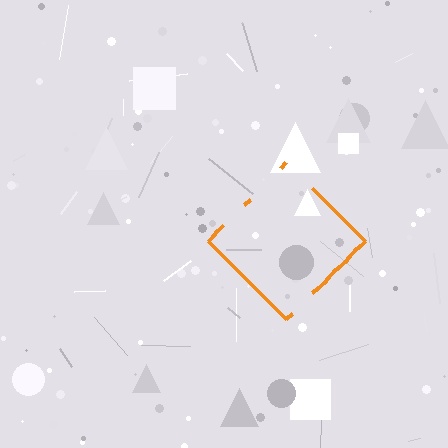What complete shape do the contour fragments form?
The contour fragments form a diamond.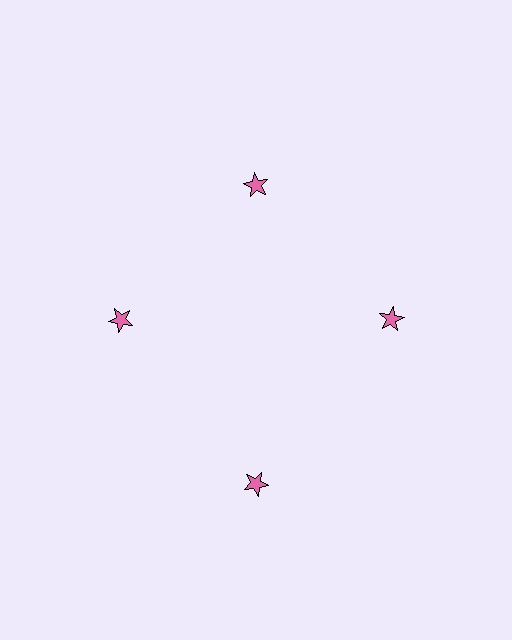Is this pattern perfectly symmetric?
No. The 4 pink stars are arranged in a ring, but one element near the 6 o'clock position is pushed outward from the center, breaking the 4-fold rotational symmetry.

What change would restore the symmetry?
The symmetry would be restored by moving it inward, back onto the ring so that all 4 stars sit at equal angles and equal distance from the center.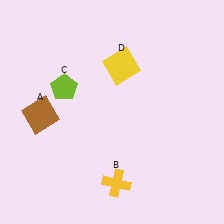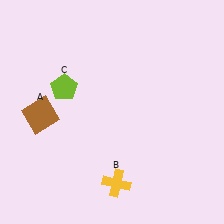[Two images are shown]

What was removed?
The yellow square (D) was removed in Image 2.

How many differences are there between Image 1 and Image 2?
There is 1 difference between the two images.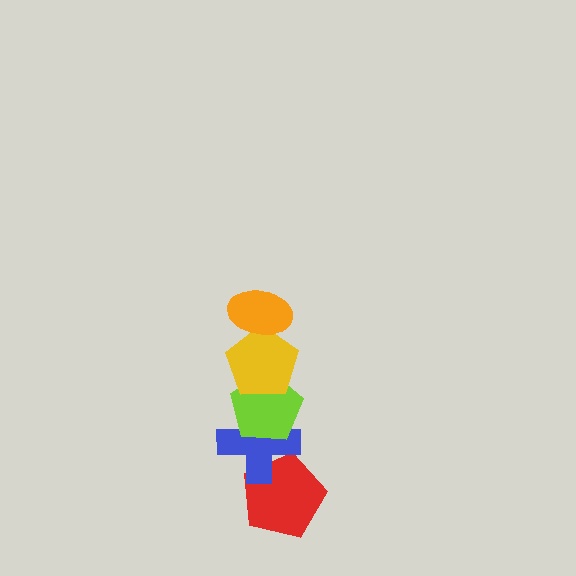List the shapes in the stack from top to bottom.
From top to bottom: the orange ellipse, the yellow pentagon, the lime pentagon, the blue cross, the red pentagon.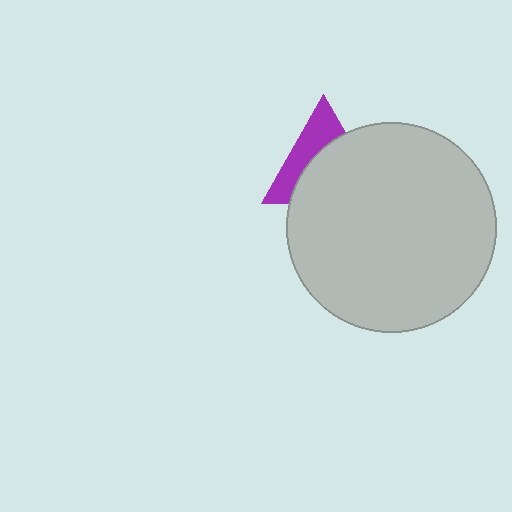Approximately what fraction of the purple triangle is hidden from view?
Roughly 60% of the purple triangle is hidden behind the light gray circle.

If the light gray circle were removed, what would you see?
You would see the complete purple triangle.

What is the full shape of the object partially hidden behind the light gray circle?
The partially hidden object is a purple triangle.